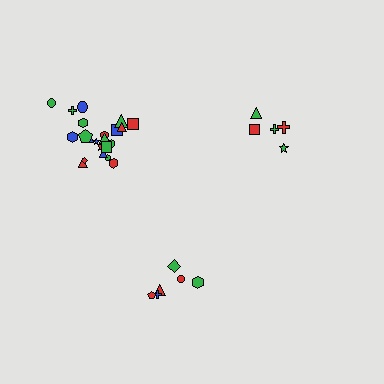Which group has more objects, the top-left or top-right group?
The top-left group.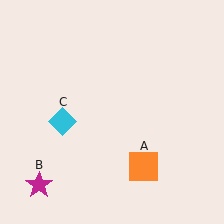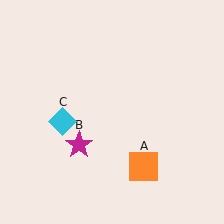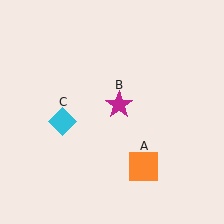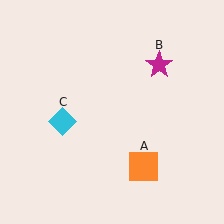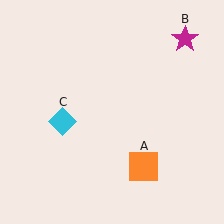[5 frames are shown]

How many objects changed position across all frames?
1 object changed position: magenta star (object B).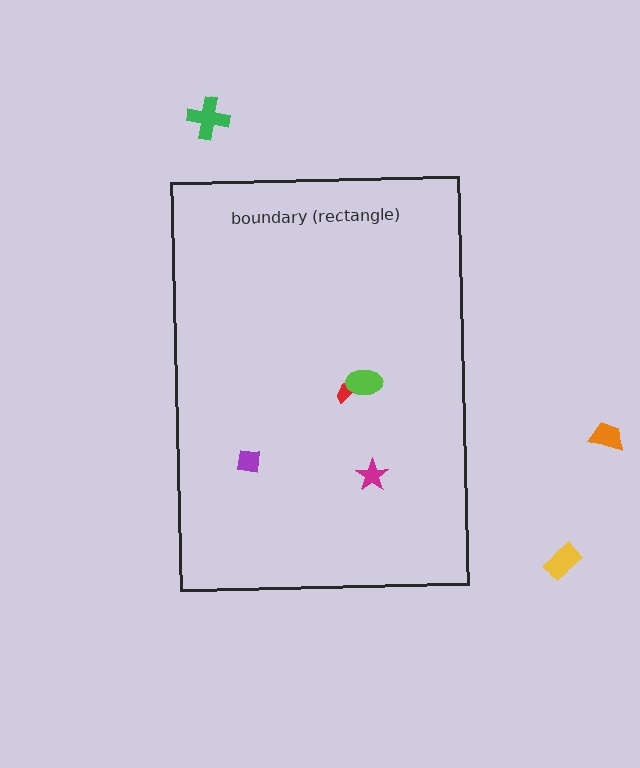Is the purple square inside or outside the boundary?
Inside.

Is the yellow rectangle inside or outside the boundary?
Outside.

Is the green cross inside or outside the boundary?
Outside.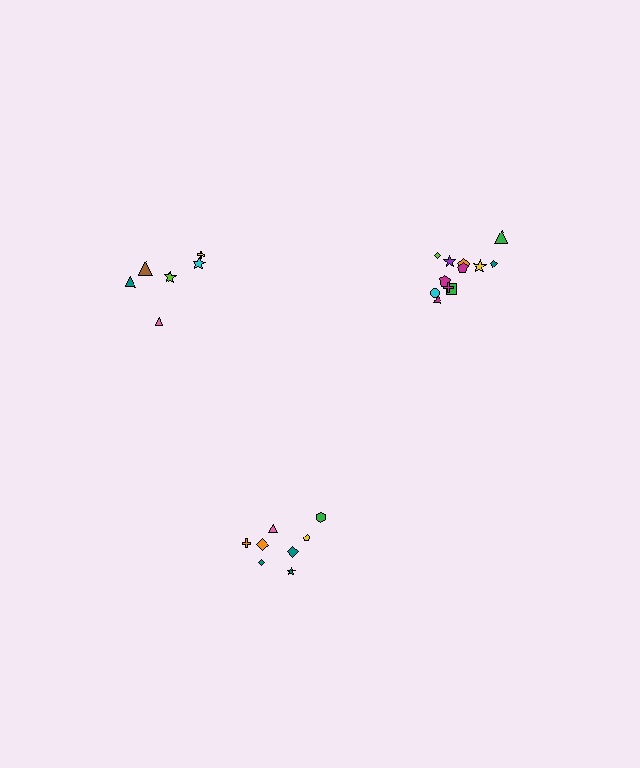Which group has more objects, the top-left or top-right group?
The top-right group.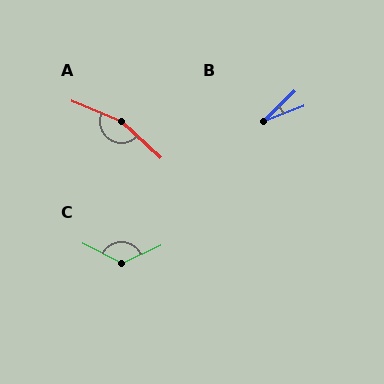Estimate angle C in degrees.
Approximately 127 degrees.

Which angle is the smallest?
B, at approximately 23 degrees.